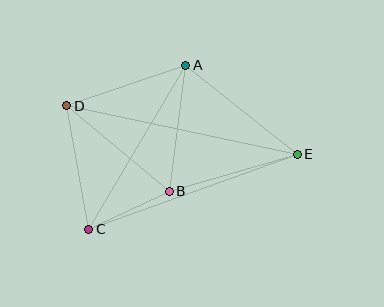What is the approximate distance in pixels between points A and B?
The distance between A and B is approximately 127 pixels.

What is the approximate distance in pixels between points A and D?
The distance between A and D is approximately 126 pixels.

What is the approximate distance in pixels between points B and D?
The distance between B and D is approximately 133 pixels.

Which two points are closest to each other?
Points B and C are closest to each other.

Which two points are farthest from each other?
Points D and E are farthest from each other.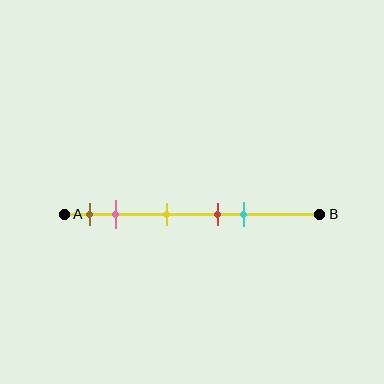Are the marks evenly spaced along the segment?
No, the marks are not evenly spaced.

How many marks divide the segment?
There are 5 marks dividing the segment.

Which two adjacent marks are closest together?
The red and cyan marks are the closest adjacent pair.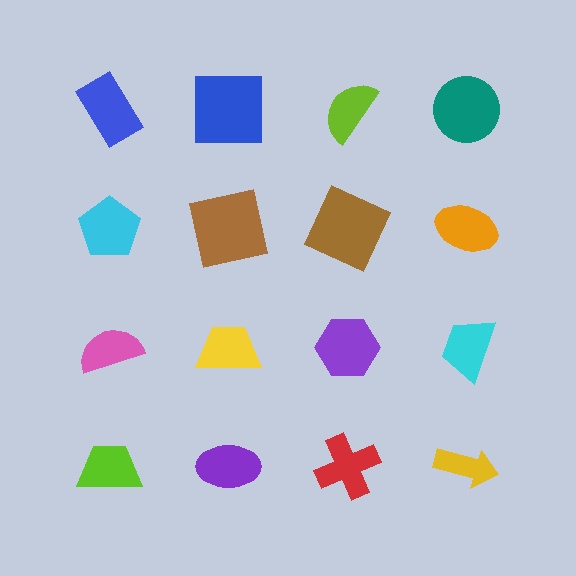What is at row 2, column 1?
A cyan pentagon.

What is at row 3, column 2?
A yellow trapezoid.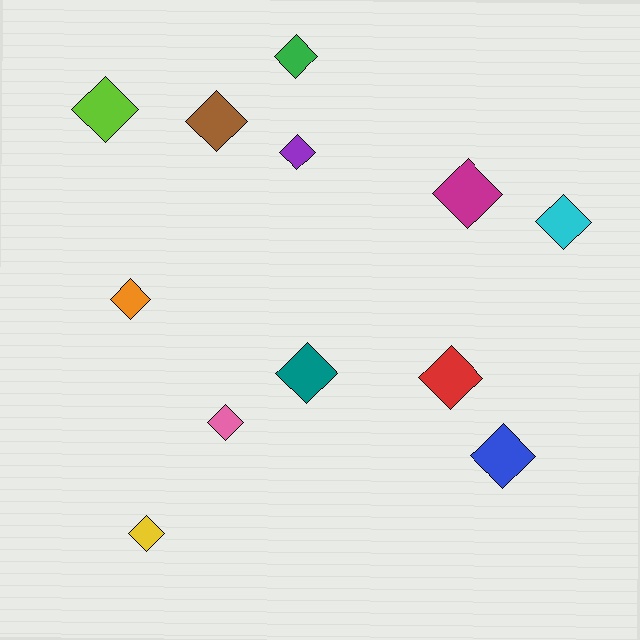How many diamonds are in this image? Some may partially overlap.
There are 12 diamonds.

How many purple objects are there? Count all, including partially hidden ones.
There is 1 purple object.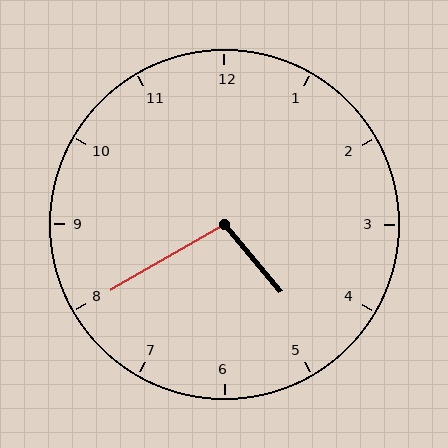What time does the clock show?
4:40.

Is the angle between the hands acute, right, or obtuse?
It is obtuse.